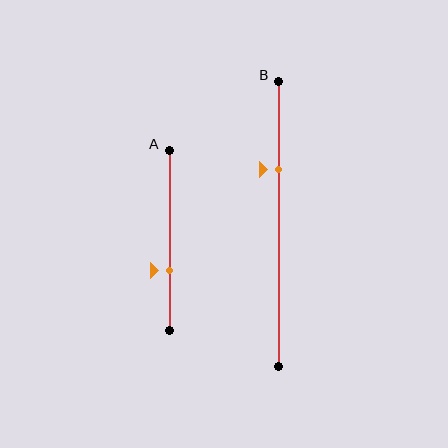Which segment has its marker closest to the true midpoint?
Segment A has its marker closest to the true midpoint.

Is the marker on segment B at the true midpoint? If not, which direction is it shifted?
No, the marker on segment B is shifted upward by about 19% of the segment length.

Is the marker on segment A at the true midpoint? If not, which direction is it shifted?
No, the marker on segment A is shifted downward by about 17% of the segment length.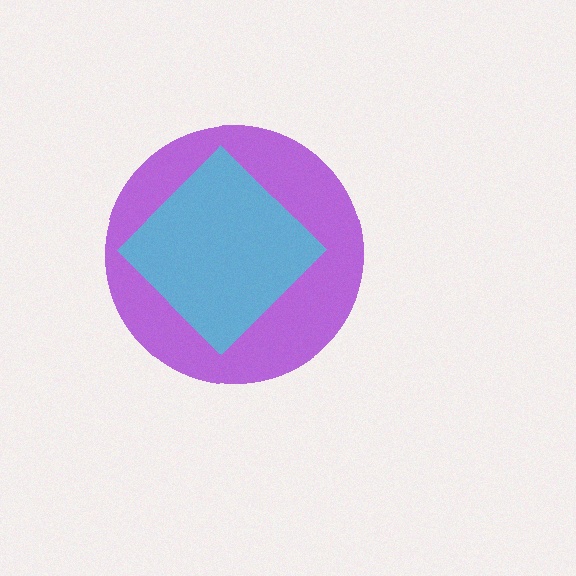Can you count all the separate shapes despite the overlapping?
Yes, there are 2 separate shapes.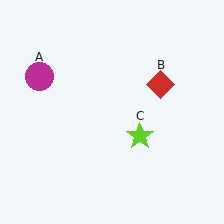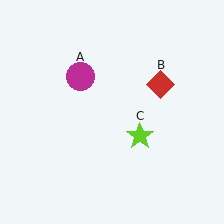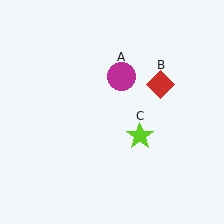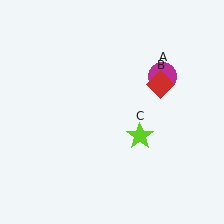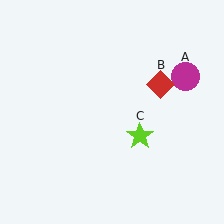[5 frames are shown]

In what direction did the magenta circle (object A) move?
The magenta circle (object A) moved right.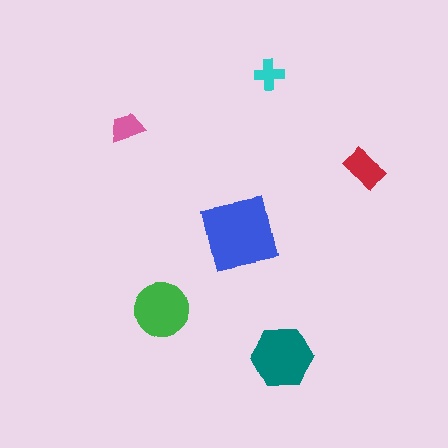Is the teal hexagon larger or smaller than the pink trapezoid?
Larger.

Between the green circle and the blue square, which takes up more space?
The blue square.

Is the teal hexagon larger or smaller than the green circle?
Larger.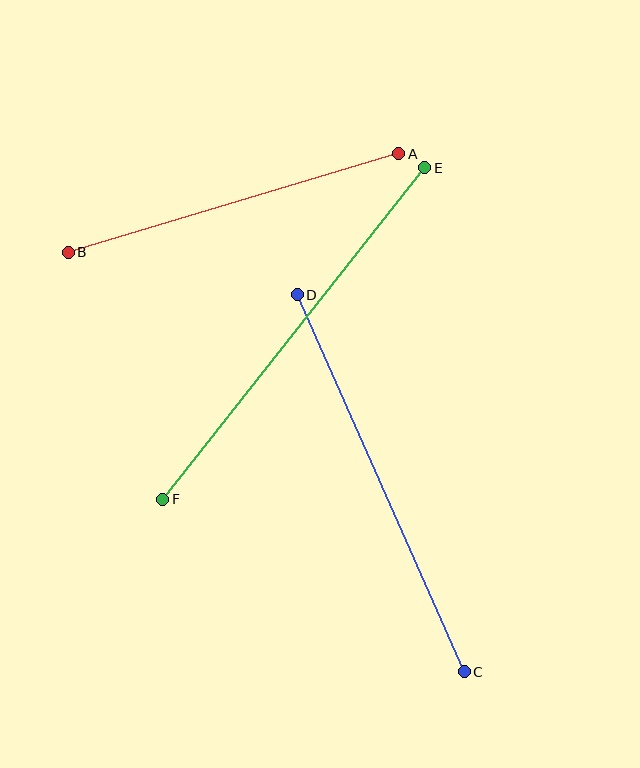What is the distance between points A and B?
The distance is approximately 345 pixels.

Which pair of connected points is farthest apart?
Points E and F are farthest apart.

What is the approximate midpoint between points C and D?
The midpoint is at approximately (381, 483) pixels.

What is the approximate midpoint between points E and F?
The midpoint is at approximately (294, 334) pixels.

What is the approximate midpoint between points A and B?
The midpoint is at approximately (233, 203) pixels.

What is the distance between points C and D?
The distance is approximately 412 pixels.